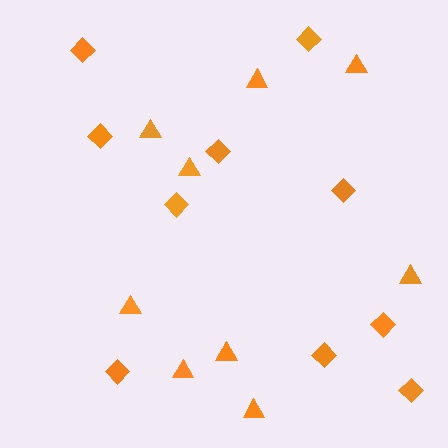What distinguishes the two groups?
There are 2 groups: one group of triangles (9) and one group of diamonds (10).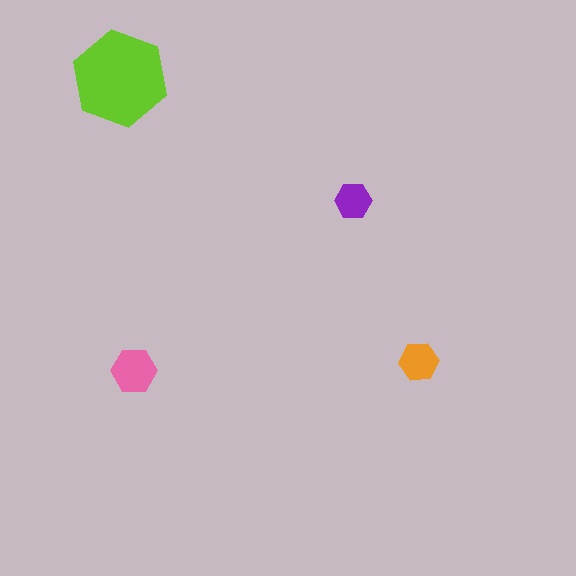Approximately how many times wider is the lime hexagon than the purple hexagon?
About 2.5 times wider.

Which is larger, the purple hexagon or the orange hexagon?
The orange one.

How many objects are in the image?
There are 4 objects in the image.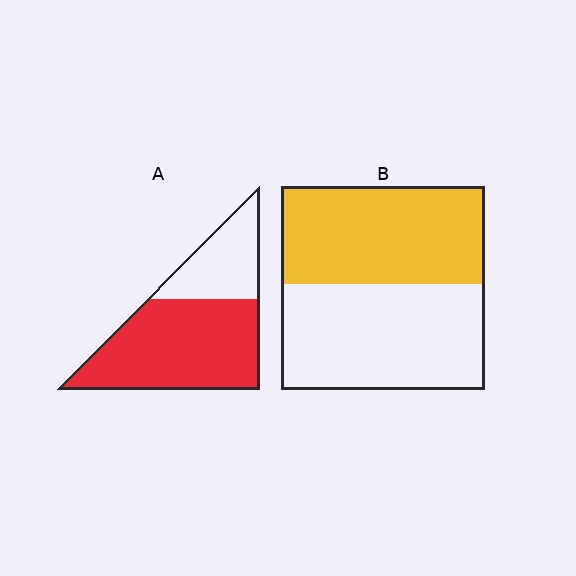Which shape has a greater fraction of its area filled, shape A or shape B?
Shape A.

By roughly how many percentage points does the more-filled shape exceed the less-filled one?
By roughly 20 percentage points (A over B).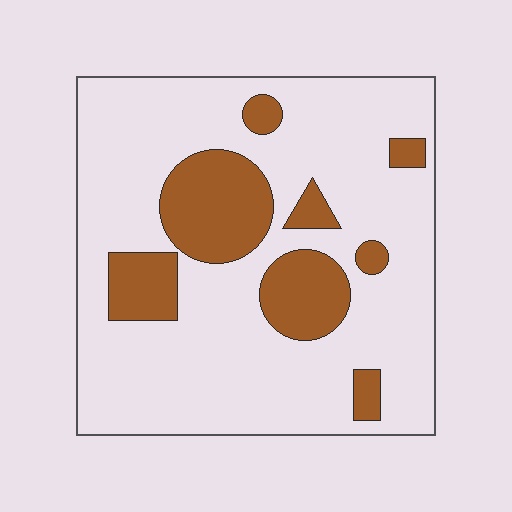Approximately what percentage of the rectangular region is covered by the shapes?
Approximately 20%.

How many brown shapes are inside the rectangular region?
8.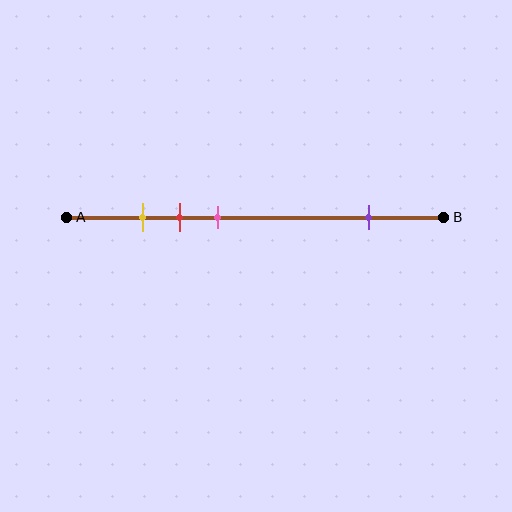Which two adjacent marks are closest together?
The yellow and red marks are the closest adjacent pair.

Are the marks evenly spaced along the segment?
No, the marks are not evenly spaced.